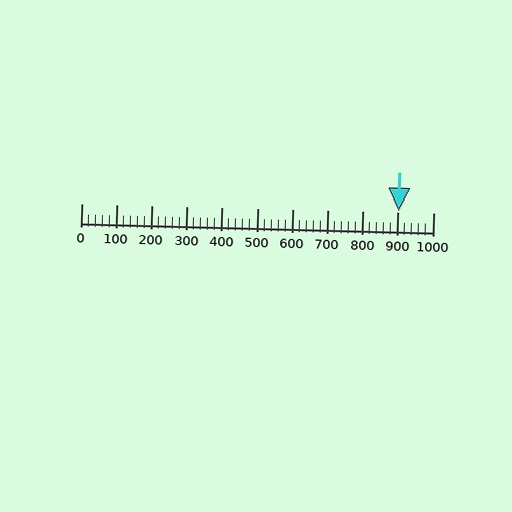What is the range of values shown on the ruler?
The ruler shows values from 0 to 1000.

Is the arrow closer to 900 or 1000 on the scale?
The arrow is closer to 900.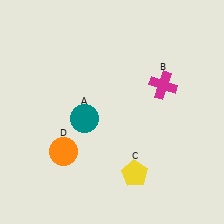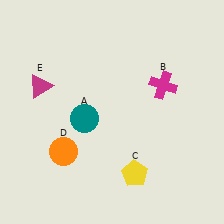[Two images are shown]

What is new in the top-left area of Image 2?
A magenta triangle (E) was added in the top-left area of Image 2.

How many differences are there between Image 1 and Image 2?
There is 1 difference between the two images.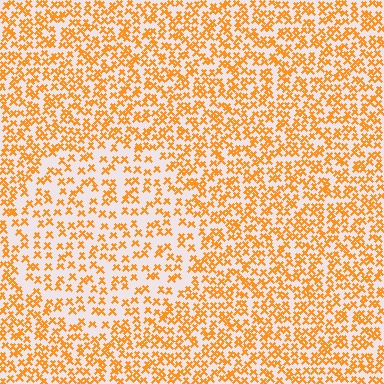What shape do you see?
I see a circle.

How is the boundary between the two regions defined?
The boundary is defined by a change in element density (approximately 1.7x ratio). All elements are the same color, size, and shape.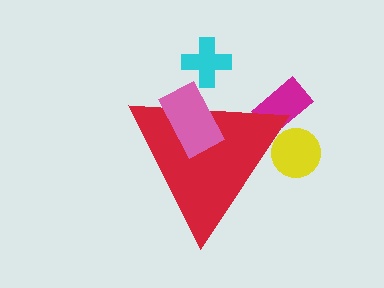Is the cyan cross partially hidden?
Yes, the cyan cross is partially hidden behind the red triangle.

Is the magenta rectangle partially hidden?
Yes, the magenta rectangle is partially hidden behind the red triangle.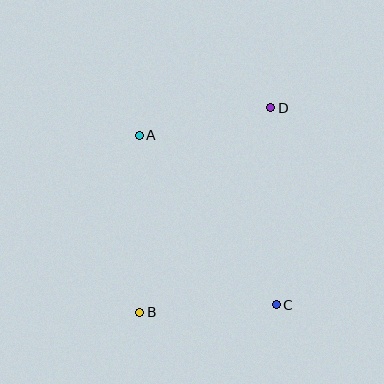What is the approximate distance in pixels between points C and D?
The distance between C and D is approximately 197 pixels.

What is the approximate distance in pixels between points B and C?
The distance between B and C is approximately 136 pixels.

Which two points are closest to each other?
Points A and D are closest to each other.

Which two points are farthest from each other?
Points B and D are farthest from each other.